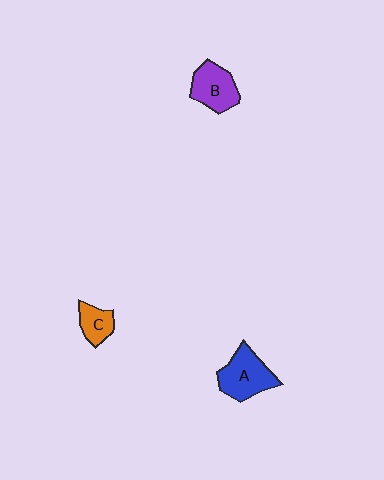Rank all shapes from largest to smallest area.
From largest to smallest: A (blue), B (purple), C (orange).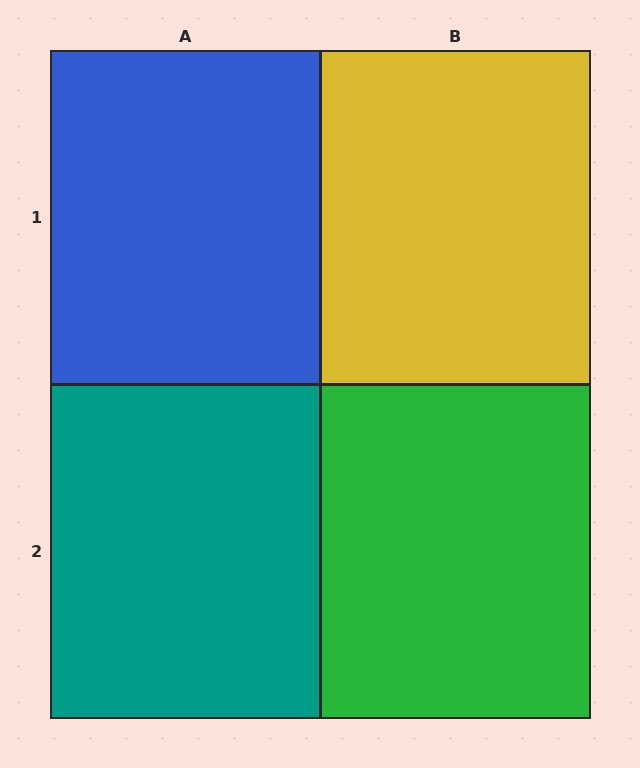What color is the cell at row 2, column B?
Green.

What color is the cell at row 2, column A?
Teal.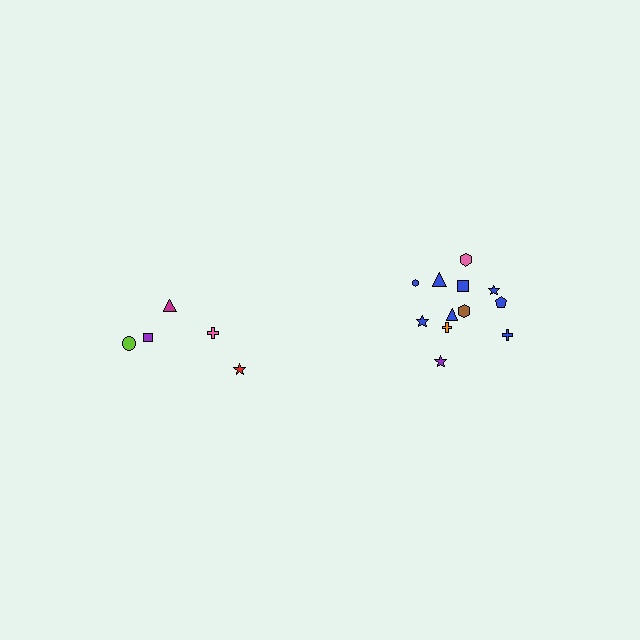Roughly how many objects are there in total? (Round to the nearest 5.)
Roughly 15 objects in total.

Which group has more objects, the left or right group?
The right group.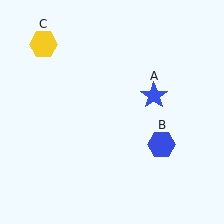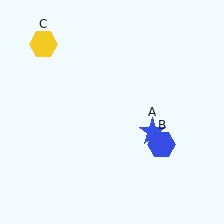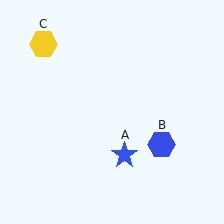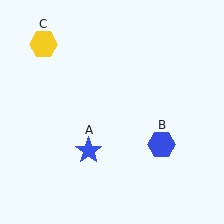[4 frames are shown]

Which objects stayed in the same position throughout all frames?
Blue hexagon (object B) and yellow hexagon (object C) remained stationary.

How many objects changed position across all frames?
1 object changed position: blue star (object A).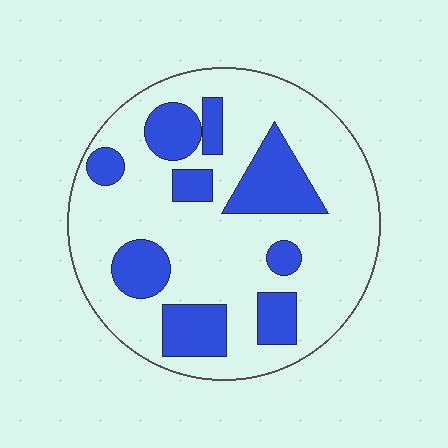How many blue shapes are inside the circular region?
9.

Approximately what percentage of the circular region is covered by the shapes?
Approximately 25%.